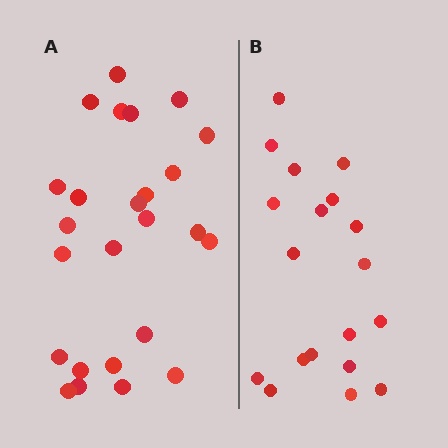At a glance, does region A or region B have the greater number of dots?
Region A (the left region) has more dots.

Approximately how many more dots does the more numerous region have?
Region A has about 6 more dots than region B.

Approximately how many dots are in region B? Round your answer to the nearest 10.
About 20 dots. (The exact count is 19, which rounds to 20.)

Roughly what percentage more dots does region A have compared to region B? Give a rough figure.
About 30% more.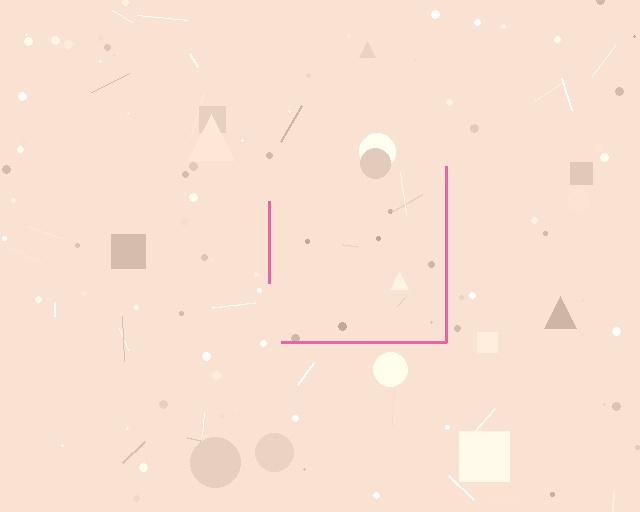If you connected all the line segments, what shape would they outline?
They would outline a square.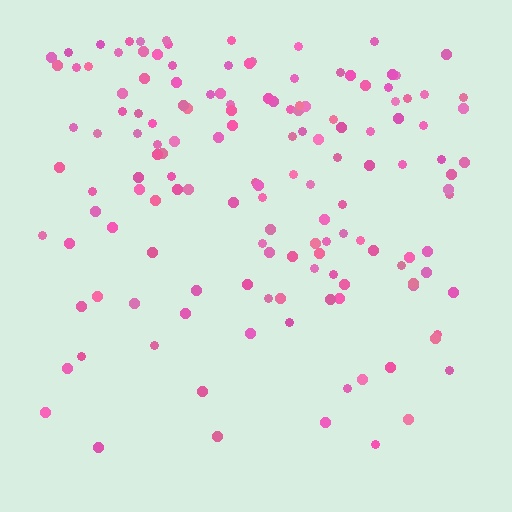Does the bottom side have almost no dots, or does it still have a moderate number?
Still a moderate number, just noticeably fewer than the top.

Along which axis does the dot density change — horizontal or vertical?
Vertical.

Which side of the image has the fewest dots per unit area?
The bottom.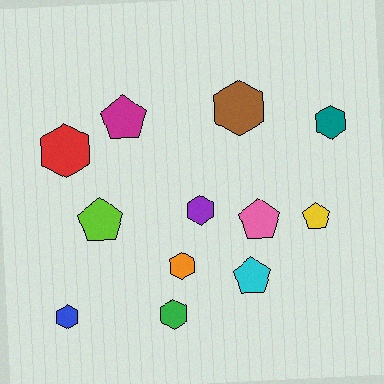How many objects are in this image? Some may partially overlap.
There are 12 objects.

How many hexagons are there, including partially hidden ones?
There are 7 hexagons.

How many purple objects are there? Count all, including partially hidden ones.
There is 1 purple object.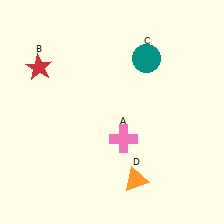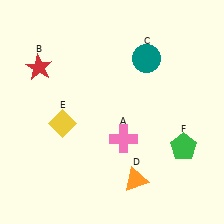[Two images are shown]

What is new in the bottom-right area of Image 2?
A green pentagon (F) was added in the bottom-right area of Image 2.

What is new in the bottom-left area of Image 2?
A yellow diamond (E) was added in the bottom-left area of Image 2.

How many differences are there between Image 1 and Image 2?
There are 2 differences between the two images.